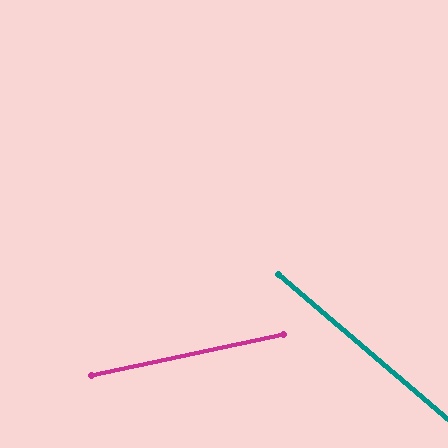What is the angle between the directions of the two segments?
Approximately 52 degrees.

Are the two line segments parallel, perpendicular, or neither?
Neither parallel nor perpendicular — they differ by about 52°.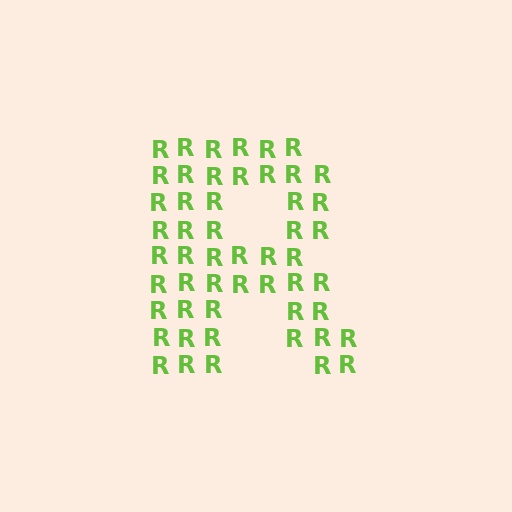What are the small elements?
The small elements are letter R's.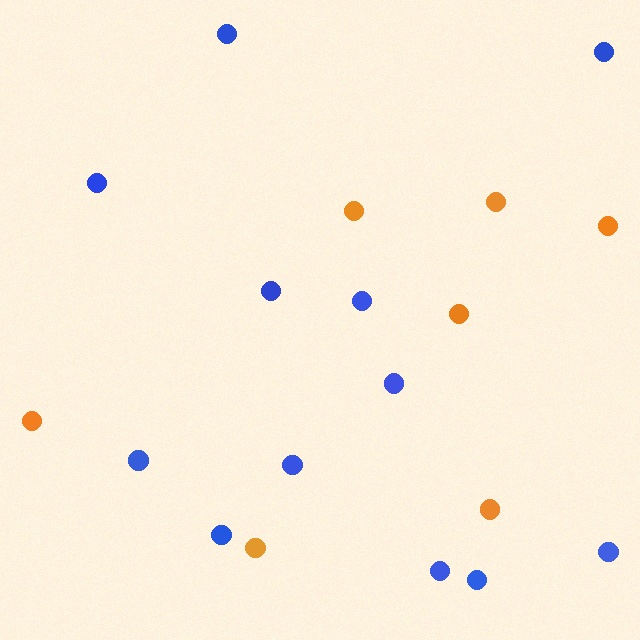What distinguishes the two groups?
There are 2 groups: one group of blue circles (12) and one group of orange circles (7).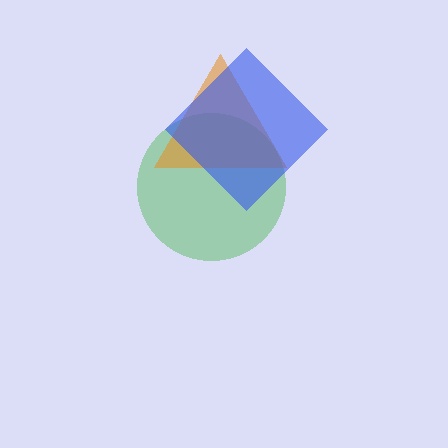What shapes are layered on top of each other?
The layered shapes are: a green circle, an orange triangle, a blue diamond.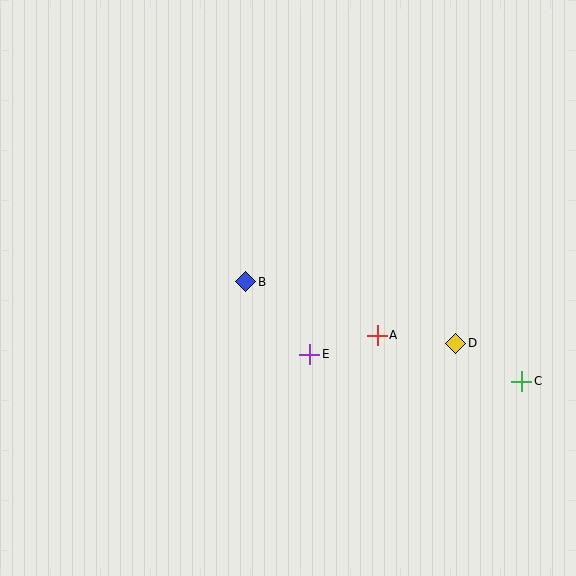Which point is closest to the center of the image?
Point B at (246, 282) is closest to the center.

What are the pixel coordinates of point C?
Point C is at (522, 381).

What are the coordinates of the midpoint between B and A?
The midpoint between B and A is at (312, 308).